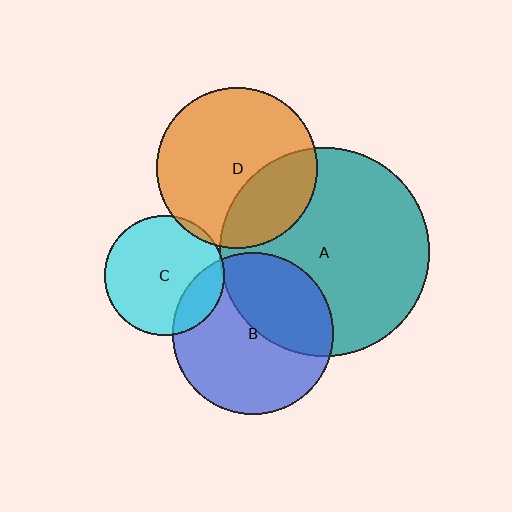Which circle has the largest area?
Circle A (teal).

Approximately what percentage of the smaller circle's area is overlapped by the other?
Approximately 5%.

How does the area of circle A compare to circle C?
Approximately 3.1 times.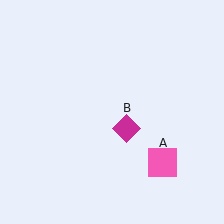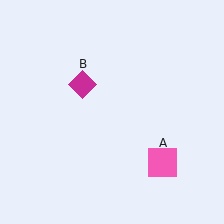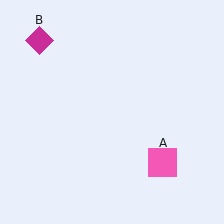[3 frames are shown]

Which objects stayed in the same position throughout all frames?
Pink square (object A) remained stationary.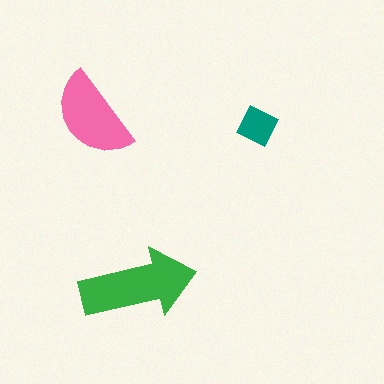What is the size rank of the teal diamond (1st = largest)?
3rd.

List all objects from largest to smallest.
The green arrow, the pink semicircle, the teal diamond.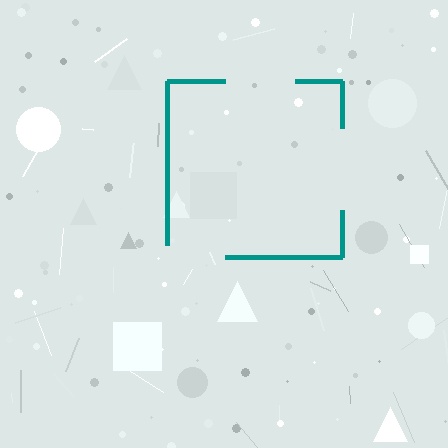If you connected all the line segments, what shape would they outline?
They would outline a square.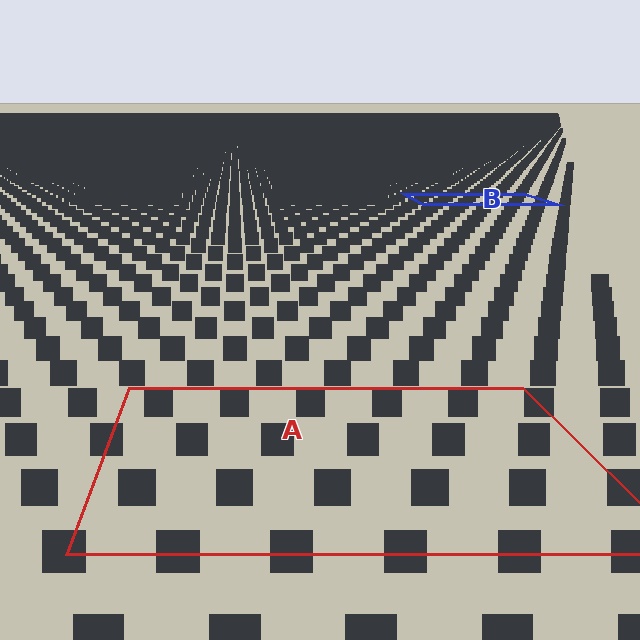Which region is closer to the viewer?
Region A is closer. The texture elements there are larger and more spread out.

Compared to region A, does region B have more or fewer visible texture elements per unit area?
Region B has more texture elements per unit area — they are packed more densely because it is farther away.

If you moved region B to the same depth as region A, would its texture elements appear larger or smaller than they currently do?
They would appear larger. At a closer depth, the same texture elements are projected at a bigger on-screen size.